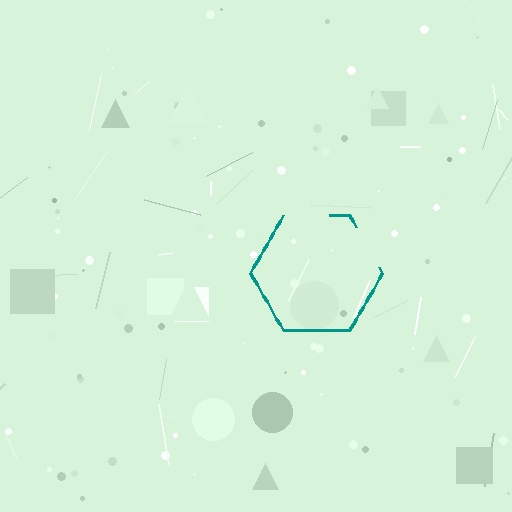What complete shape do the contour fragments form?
The contour fragments form a hexagon.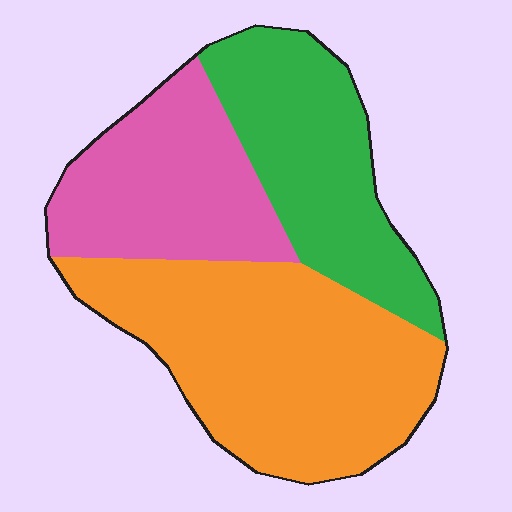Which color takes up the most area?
Orange, at roughly 45%.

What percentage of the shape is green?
Green takes up about one quarter (1/4) of the shape.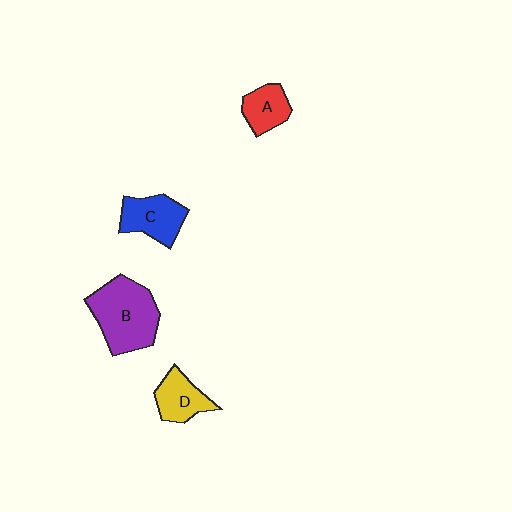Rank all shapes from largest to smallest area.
From largest to smallest: B (purple), C (blue), D (yellow), A (red).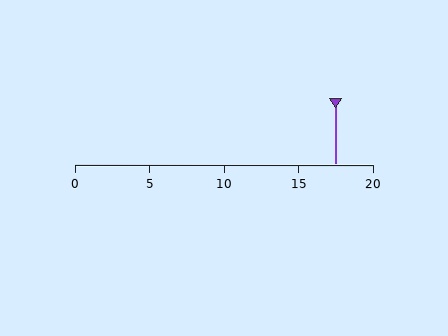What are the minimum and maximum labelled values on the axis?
The axis runs from 0 to 20.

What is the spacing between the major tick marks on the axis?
The major ticks are spaced 5 apart.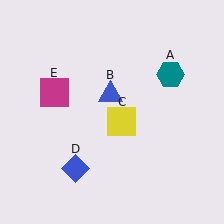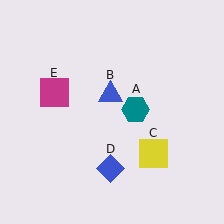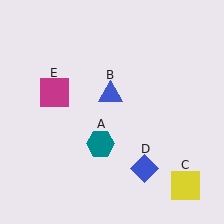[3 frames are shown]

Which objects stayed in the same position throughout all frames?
Blue triangle (object B) and magenta square (object E) remained stationary.